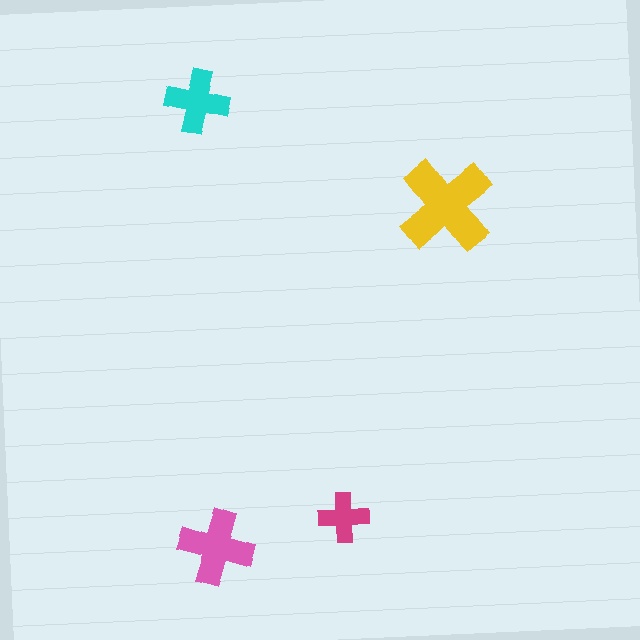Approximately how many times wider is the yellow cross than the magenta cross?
About 2 times wider.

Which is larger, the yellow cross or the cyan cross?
The yellow one.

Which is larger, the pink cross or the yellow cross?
The yellow one.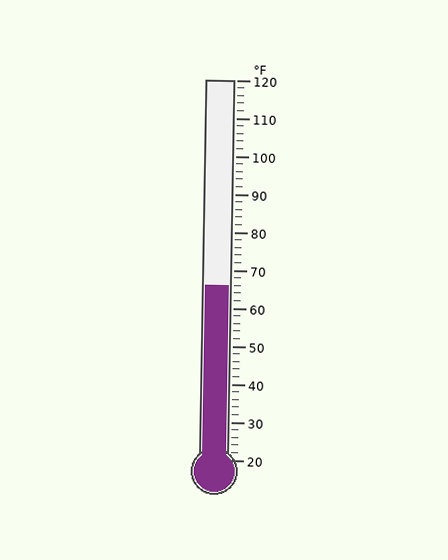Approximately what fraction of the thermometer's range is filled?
The thermometer is filled to approximately 45% of its range.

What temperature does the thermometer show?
The thermometer shows approximately 66°F.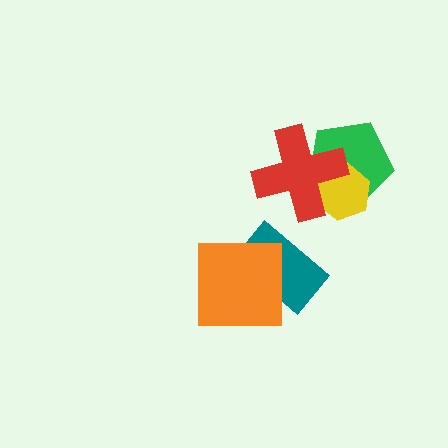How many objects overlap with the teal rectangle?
1 object overlaps with the teal rectangle.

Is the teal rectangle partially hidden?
Yes, it is partially covered by another shape.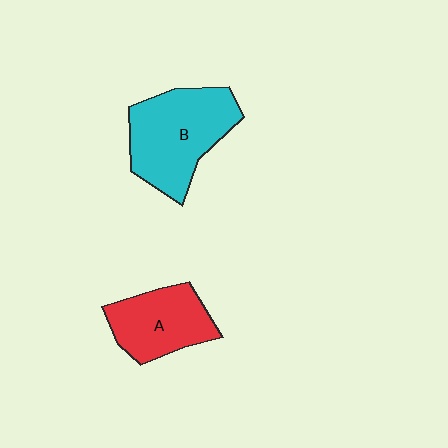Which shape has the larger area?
Shape B (cyan).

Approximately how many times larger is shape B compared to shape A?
Approximately 1.4 times.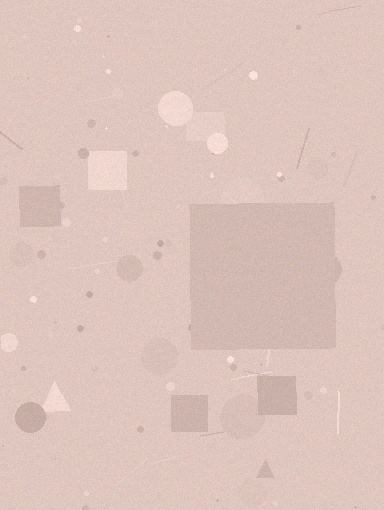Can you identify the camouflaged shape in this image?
The camouflaged shape is a square.